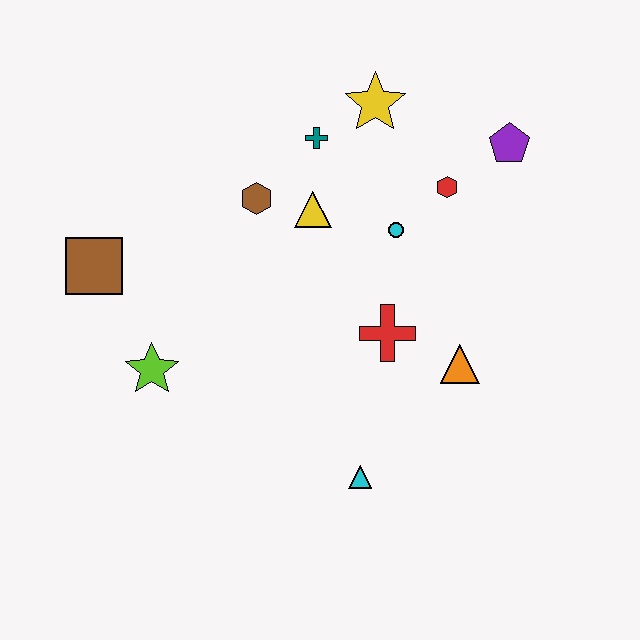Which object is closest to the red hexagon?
The cyan circle is closest to the red hexagon.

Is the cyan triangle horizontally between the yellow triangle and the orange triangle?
Yes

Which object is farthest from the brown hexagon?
The cyan triangle is farthest from the brown hexagon.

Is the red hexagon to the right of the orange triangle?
No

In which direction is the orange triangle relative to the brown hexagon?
The orange triangle is to the right of the brown hexagon.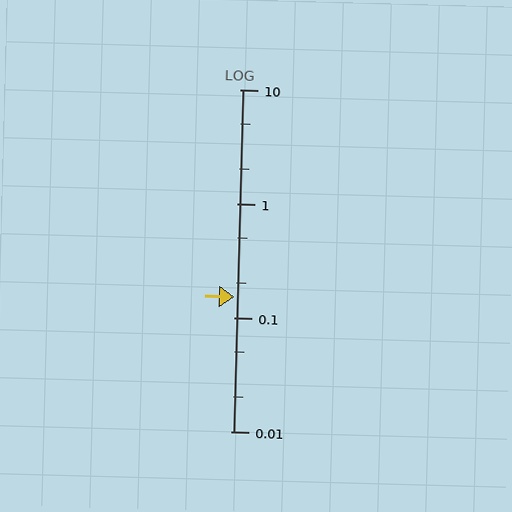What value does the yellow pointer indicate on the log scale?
The pointer indicates approximately 0.15.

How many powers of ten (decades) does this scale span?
The scale spans 3 decades, from 0.01 to 10.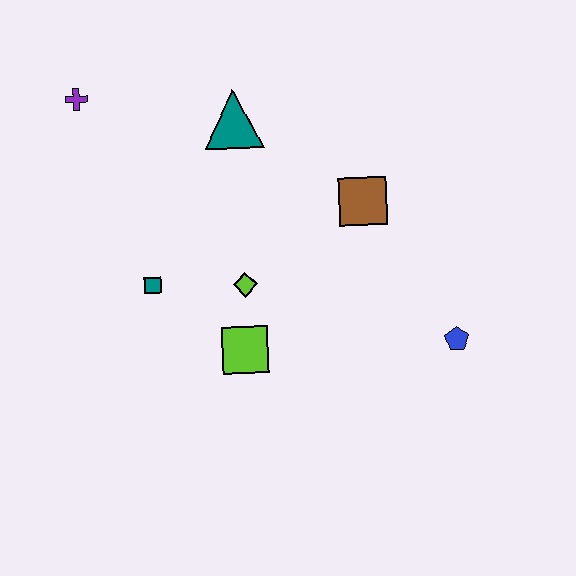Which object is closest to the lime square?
The lime diamond is closest to the lime square.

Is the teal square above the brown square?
No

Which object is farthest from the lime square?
The purple cross is farthest from the lime square.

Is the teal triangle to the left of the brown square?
Yes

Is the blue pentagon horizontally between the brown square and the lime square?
No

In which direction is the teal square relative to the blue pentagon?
The teal square is to the left of the blue pentagon.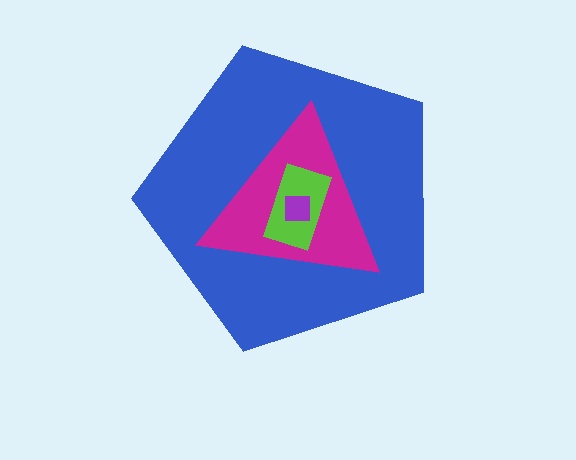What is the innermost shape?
The purple square.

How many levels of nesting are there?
4.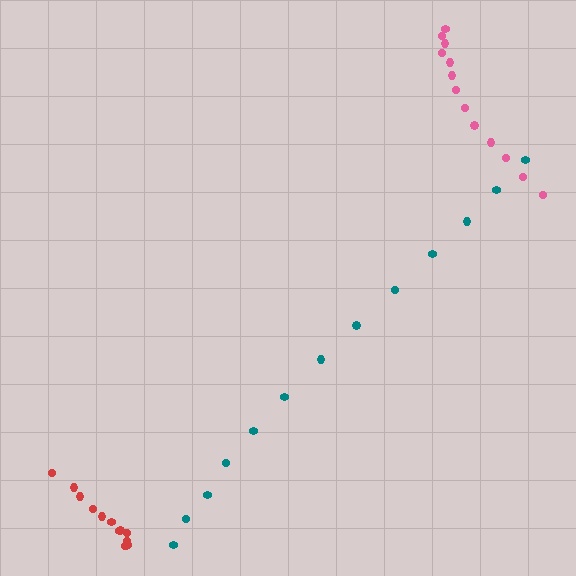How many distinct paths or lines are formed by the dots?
There are 3 distinct paths.